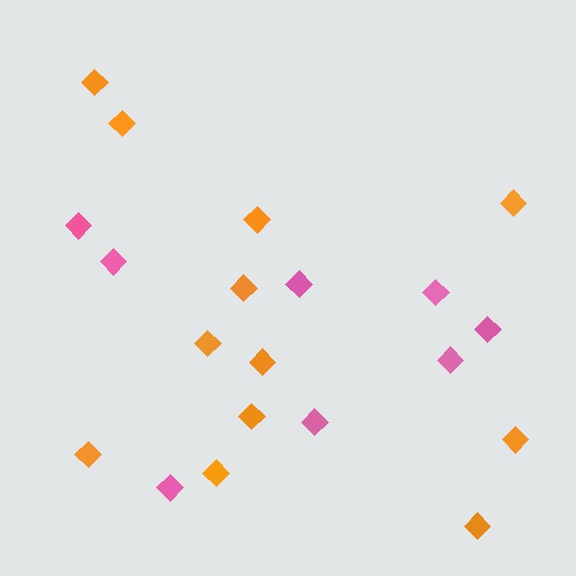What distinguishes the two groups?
There are 2 groups: one group of orange diamonds (12) and one group of pink diamonds (8).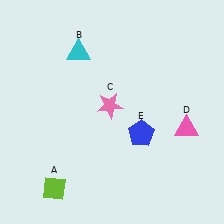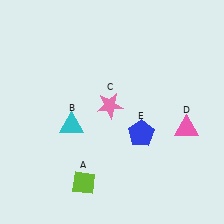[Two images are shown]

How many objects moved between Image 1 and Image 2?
2 objects moved between the two images.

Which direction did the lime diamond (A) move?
The lime diamond (A) moved right.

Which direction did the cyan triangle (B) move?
The cyan triangle (B) moved down.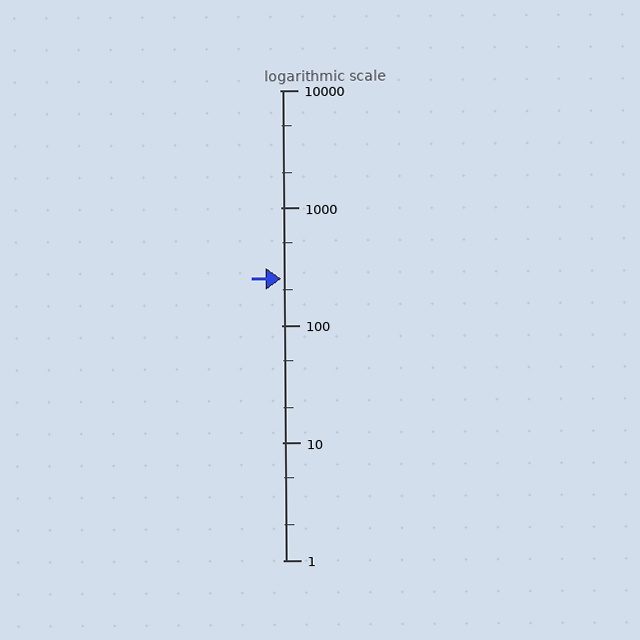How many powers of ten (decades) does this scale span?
The scale spans 4 decades, from 1 to 10000.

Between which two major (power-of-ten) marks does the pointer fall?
The pointer is between 100 and 1000.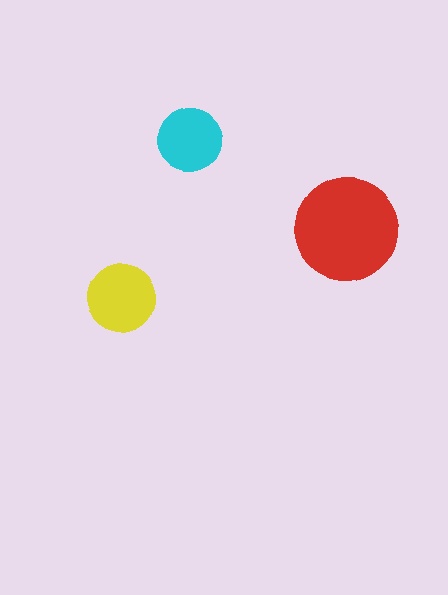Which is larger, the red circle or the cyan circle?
The red one.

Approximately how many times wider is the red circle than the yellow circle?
About 1.5 times wider.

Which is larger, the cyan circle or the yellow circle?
The yellow one.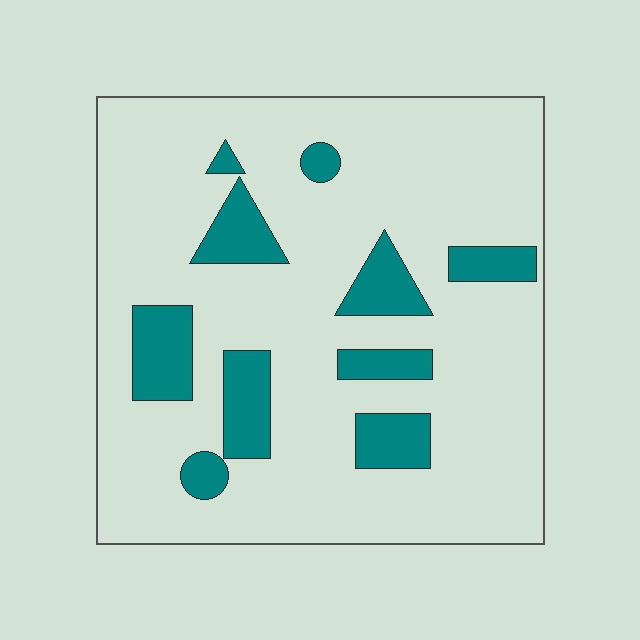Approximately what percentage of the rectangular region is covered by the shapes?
Approximately 15%.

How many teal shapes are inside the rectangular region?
10.